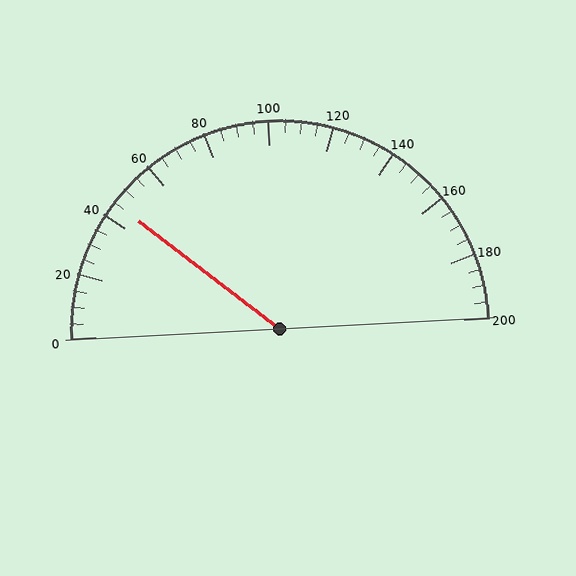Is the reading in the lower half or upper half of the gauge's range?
The reading is in the lower half of the range (0 to 200).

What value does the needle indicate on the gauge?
The needle indicates approximately 45.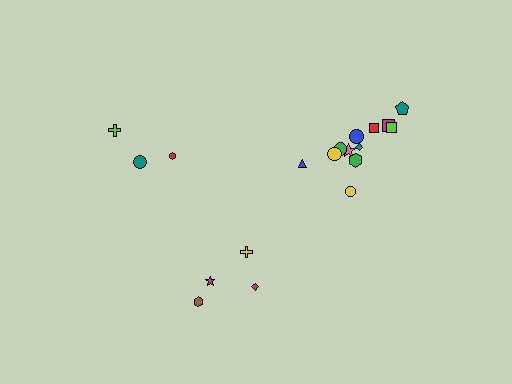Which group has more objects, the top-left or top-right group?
The top-right group.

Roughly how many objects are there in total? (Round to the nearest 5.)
Roughly 20 objects in total.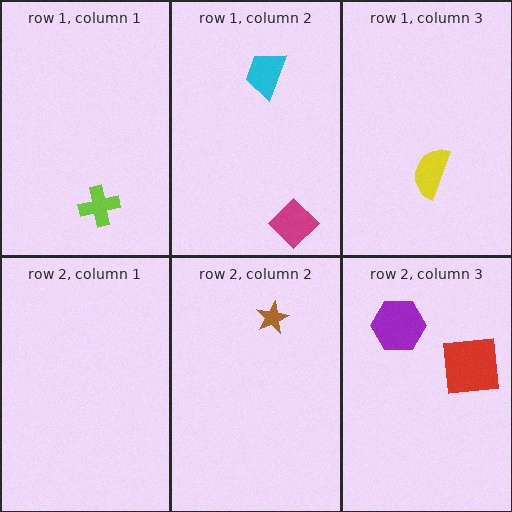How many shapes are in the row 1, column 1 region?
1.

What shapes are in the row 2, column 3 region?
The red square, the purple hexagon.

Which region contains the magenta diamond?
The row 1, column 2 region.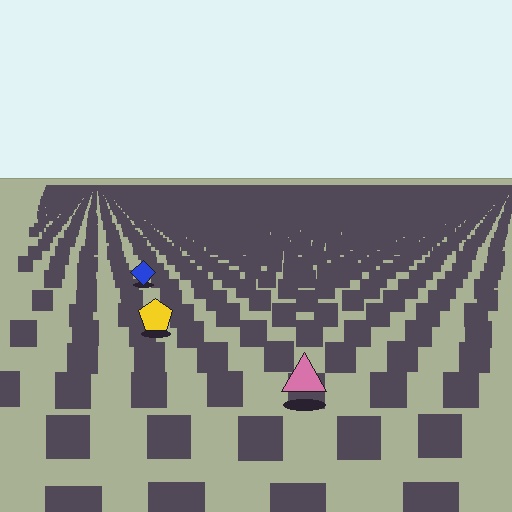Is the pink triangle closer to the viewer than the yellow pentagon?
Yes. The pink triangle is closer — you can tell from the texture gradient: the ground texture is coarser near it.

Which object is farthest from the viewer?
The blue diamond is farthest from the viewer. It appears smaller and the ground texture around it is denser.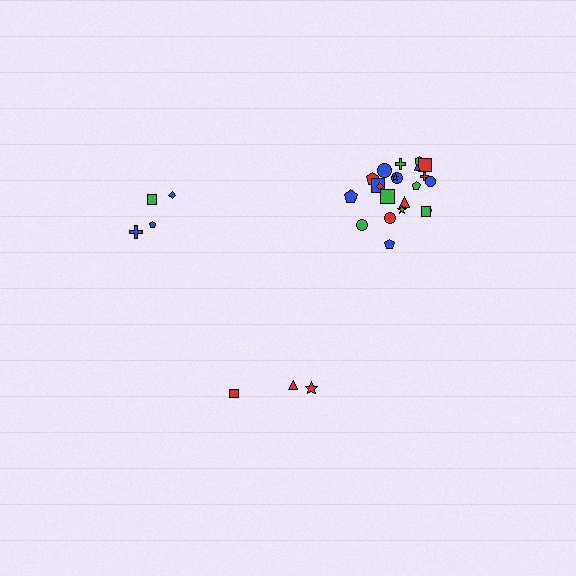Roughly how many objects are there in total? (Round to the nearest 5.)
Roughly 30 objects in total.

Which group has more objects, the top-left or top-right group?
The top-right group.